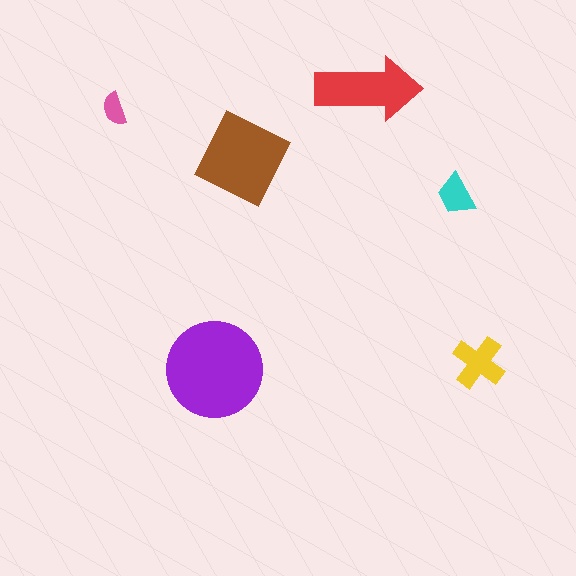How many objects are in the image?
There are 6 objects in the image.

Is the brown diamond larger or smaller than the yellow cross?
Larger.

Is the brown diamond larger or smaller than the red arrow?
Larger.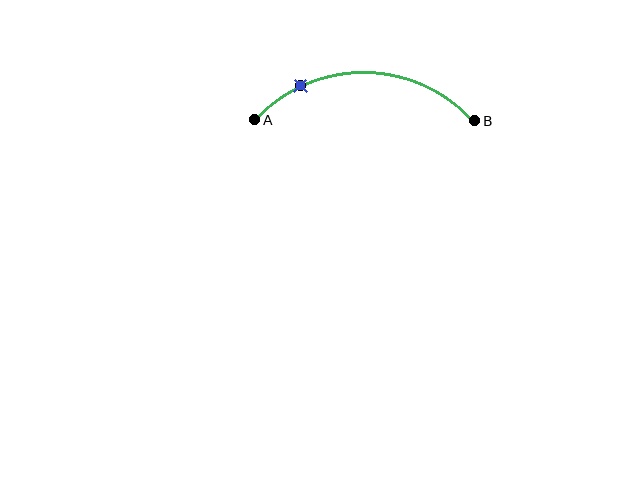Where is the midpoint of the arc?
The arc midpoint is the point on the curve farthest from the straight line joining A and B. It sits above that line.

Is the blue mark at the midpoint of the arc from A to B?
No. The blue mark lies on the arc but is closer to endpoint A. The arc midpoint would be at the point on the curve equidistant along the arc from both A and B.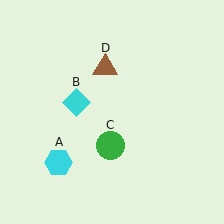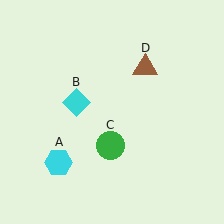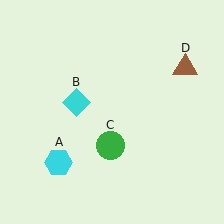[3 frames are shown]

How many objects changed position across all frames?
1 object changed position: brown triangle (object D).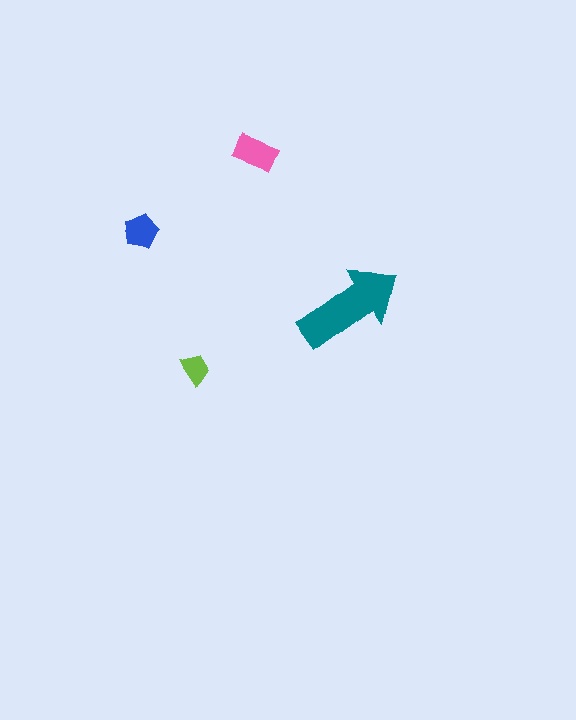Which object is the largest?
The teal arrow.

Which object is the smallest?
The lime trapezoid.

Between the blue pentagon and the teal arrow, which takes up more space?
The teal arrow.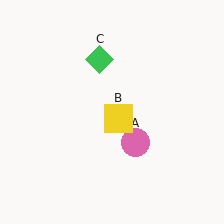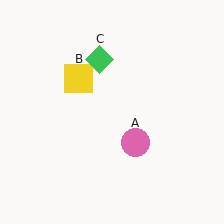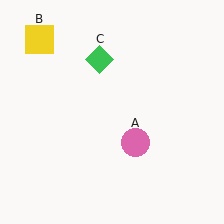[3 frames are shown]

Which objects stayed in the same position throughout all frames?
Pink circle (object A) and green diamond (object C) remained stationary.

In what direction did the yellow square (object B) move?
The yellow square (object B) moved up and to the left.